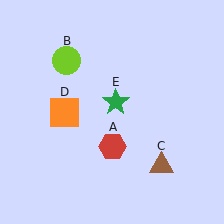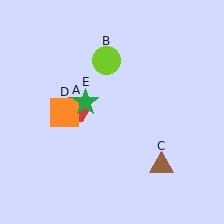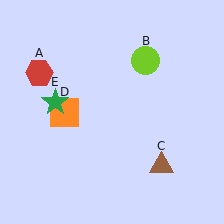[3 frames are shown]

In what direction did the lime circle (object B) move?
The lime circle (object B) moved right.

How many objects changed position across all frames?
3 objects changed position: red hexagon (object A), lime circle (object B), green star (object E).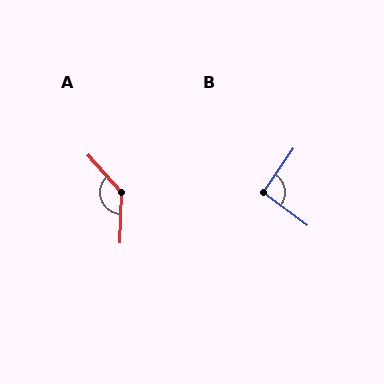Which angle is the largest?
A, at approximately 137 degrees.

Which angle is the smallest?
B, at approximately 92 degrees.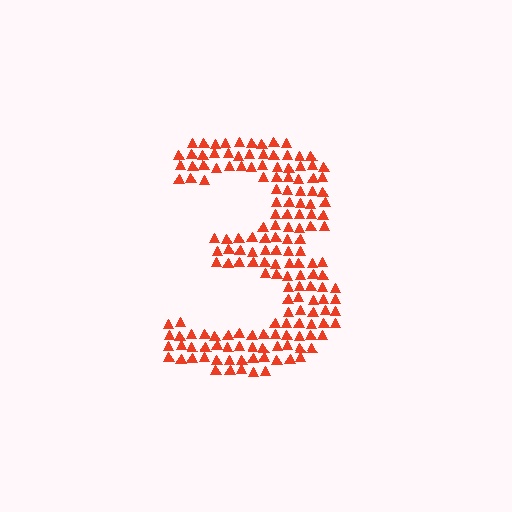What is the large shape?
The large shape is the digit 3.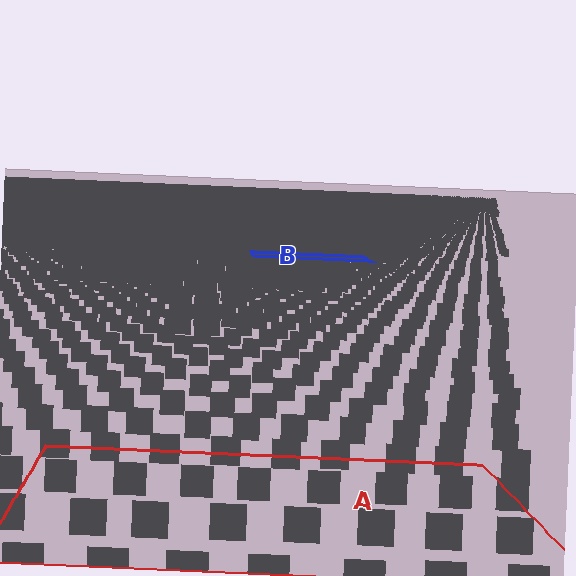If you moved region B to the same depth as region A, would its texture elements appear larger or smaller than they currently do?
They would appear larger. At a closer depth, the same texture elements are projected at a bigger on-screen size.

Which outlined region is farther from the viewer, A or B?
Region B is farther from the viewer — the texture elements inside it appear smaller and more densely packed.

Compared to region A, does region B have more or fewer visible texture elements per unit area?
Region B has more texture elements per unit area — they are packed more densely because it is farther away.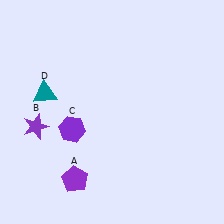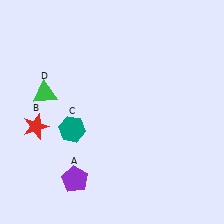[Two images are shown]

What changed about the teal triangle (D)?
In Image 1, D is teal. In Image 2, it changed to green.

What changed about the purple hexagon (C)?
In Image 1, C is purple. In Image 2, it changed to teal.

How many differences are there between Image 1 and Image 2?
There are 3 differences between the two images.